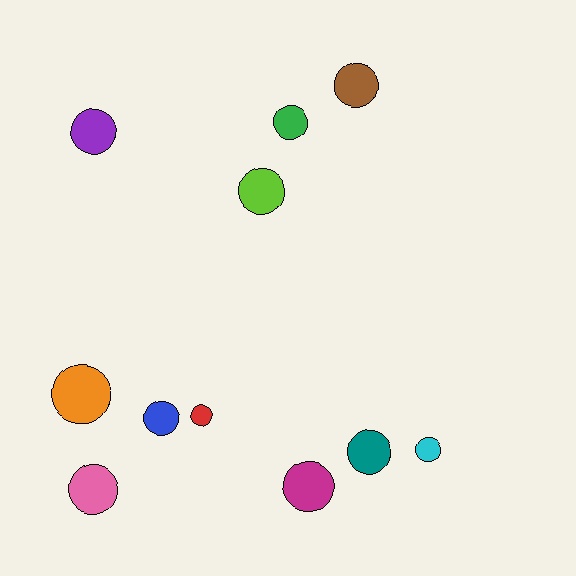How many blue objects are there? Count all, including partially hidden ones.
There is 1 blue object.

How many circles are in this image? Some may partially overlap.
There are 11 circles.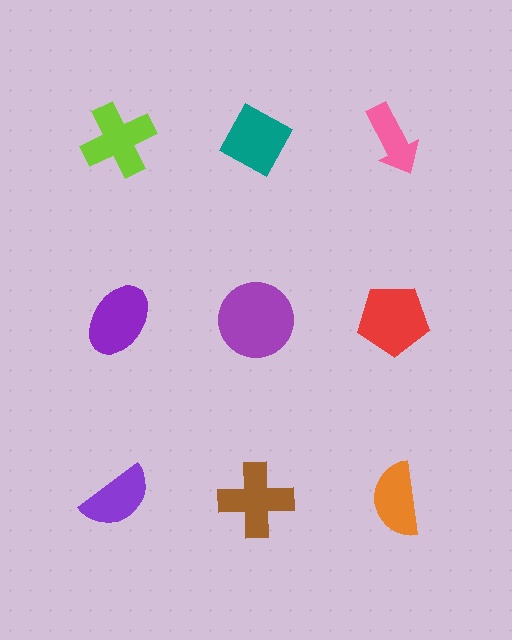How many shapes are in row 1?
3 shapes.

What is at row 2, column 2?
A purple circle.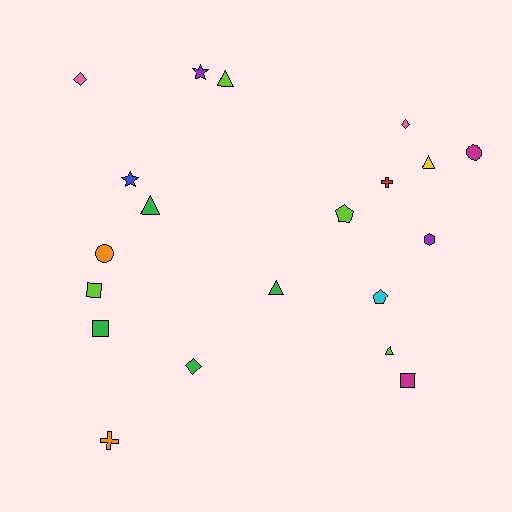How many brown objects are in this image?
There are no brown objects.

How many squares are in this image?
There are 3 squares.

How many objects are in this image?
There are 20 objects.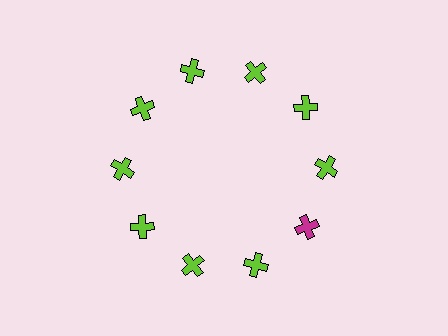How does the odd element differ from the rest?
It has a different color: magenta instead of lime.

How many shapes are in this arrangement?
There are 10 shapes arranged in a ring pattern.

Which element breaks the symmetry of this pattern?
The magenta cross at roughly the 4 o'clock position breaks the symmetry. All other shapes are lime crosses.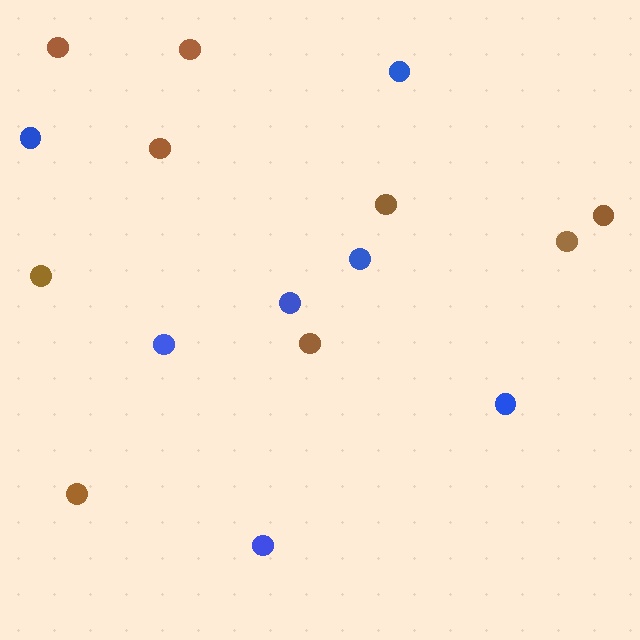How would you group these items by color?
There are 2 groups: one group of blue circles (7) and one group of brown circles (9).